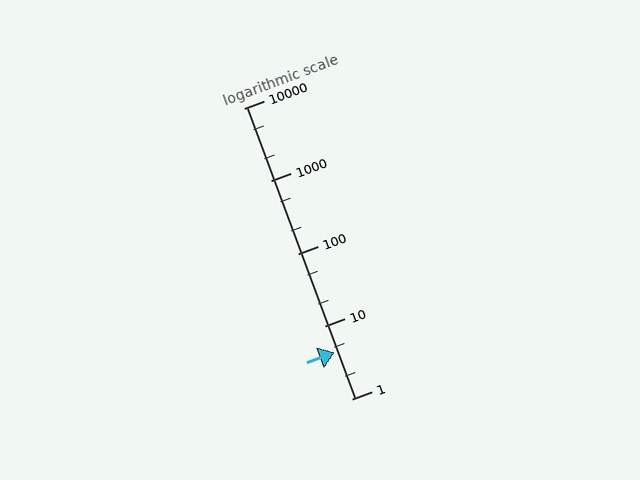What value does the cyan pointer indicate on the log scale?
The pointer indicates approximately 4.3.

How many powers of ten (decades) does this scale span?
The scale spans 4 decades, from 1 to 10000.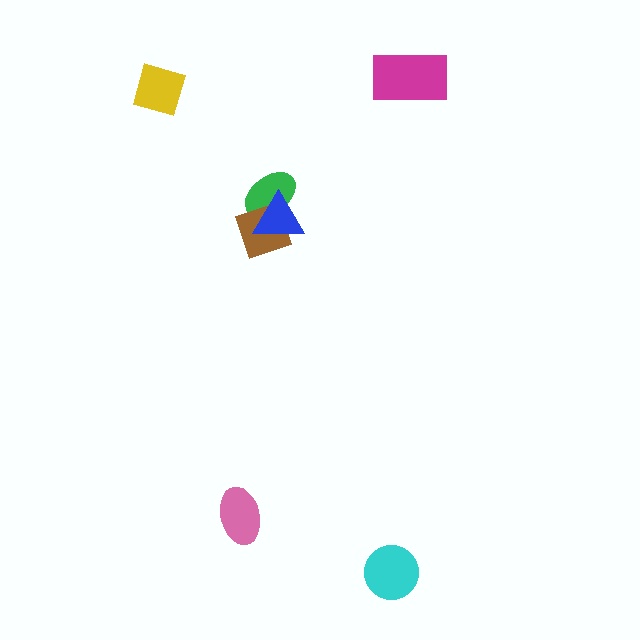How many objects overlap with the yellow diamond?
0 objects overlap with the yellow diamond.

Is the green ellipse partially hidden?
Yes, it is partially covered by another shape.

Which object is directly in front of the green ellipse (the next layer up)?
The brown diamond is directly in front of the green ellipse.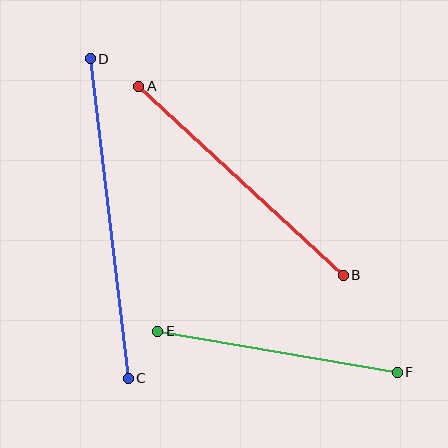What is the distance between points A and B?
The distance is approximately 278 pixels.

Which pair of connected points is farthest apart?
Points C and D are farthest apart.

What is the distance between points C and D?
The distance is approximately 322 pixels.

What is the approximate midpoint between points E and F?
The midpoint is at approximately (278, 352) pixels.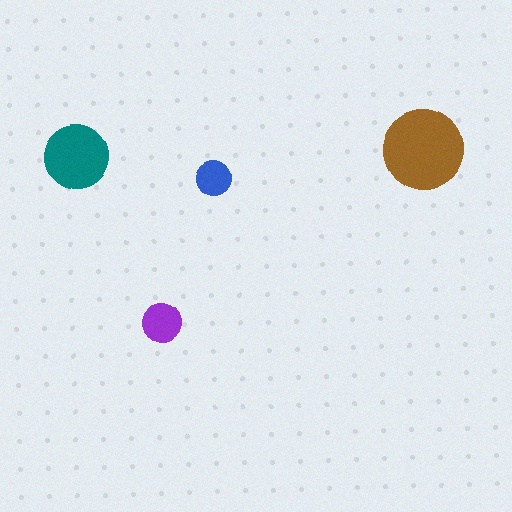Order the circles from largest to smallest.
the brown one, the teal one, the purple one, the blue one.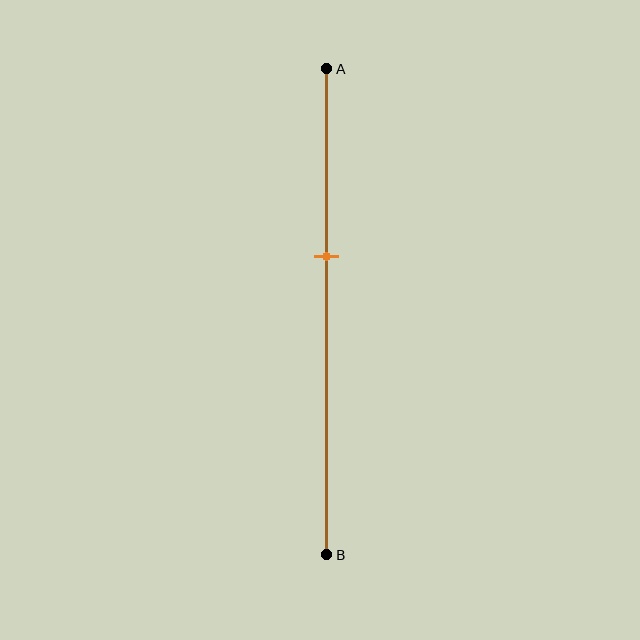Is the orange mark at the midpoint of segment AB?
No, the mark is at about 40% from A, not at the 50% midpoint.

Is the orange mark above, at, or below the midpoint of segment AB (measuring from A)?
The orange mark is above the midpoint of segment AB.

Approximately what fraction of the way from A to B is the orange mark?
The orange mark is approximately 40% of the way from A to B.